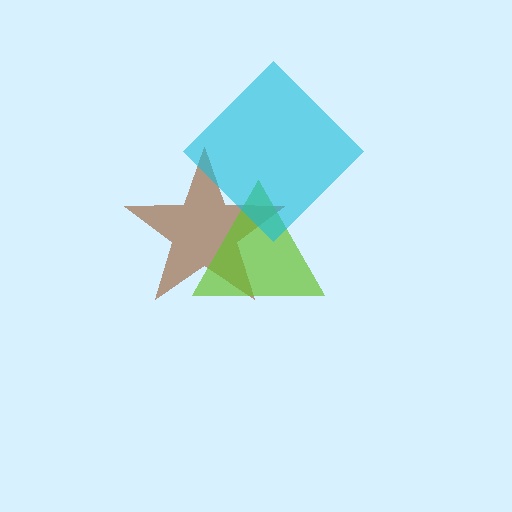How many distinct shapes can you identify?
There are 3 distinct shapes: a brown star, a lime triangle, a cyan diamond.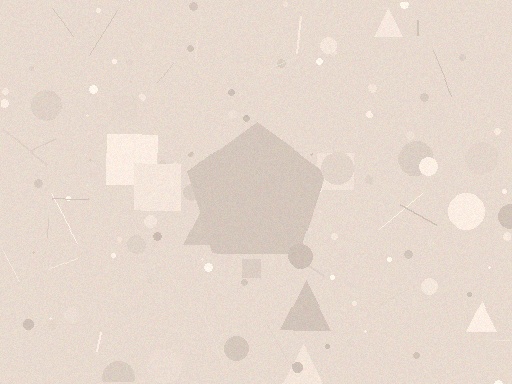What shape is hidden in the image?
A pentagon is hidden in the image.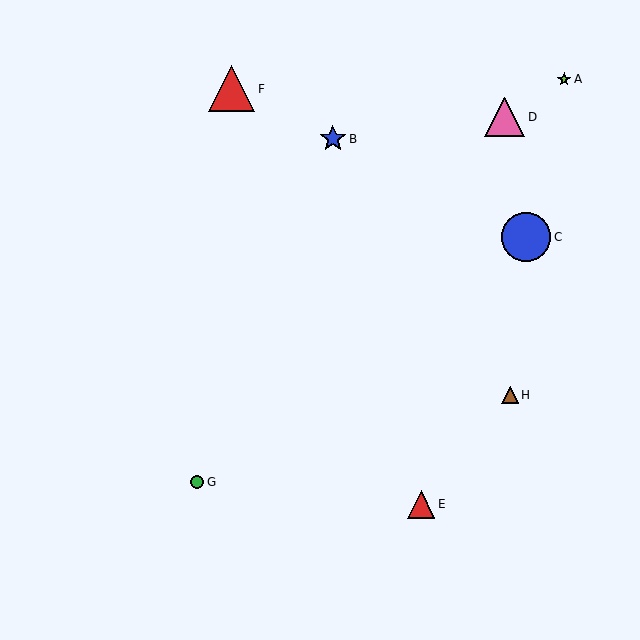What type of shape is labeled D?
Shape D is a pink triangle.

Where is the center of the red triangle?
The center of the red triangle is at (232, 89).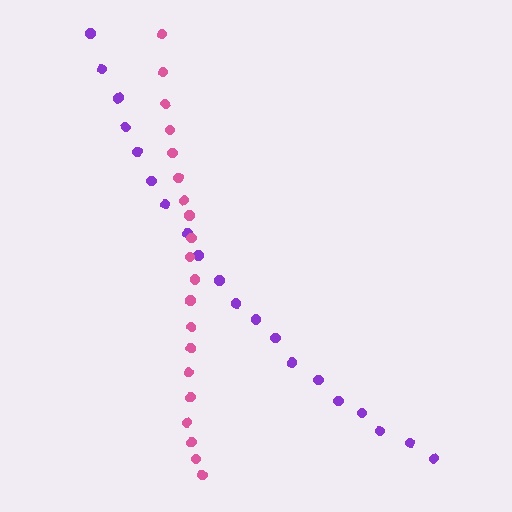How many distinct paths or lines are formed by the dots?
There are 2 distinct paths.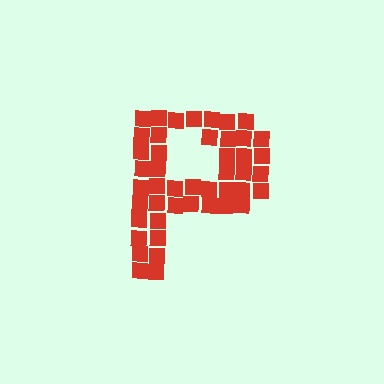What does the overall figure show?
The overall figure shows the letter P.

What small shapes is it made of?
It is made of small squares.